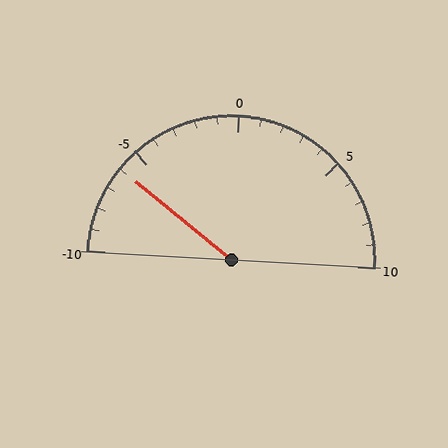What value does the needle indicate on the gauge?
The needle indicates approximately -6.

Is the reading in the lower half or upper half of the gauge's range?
The reading is in the lower half of the range (-10 to 10).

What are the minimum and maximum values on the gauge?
The gauge ranges from -10 to 10.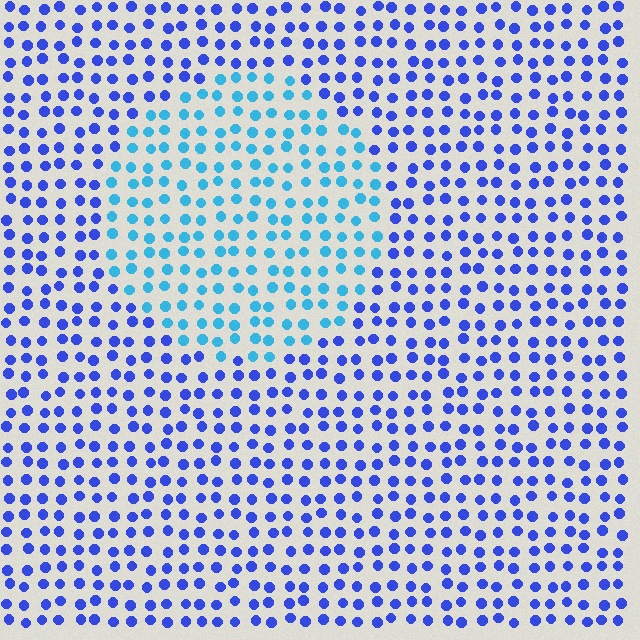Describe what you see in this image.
The image is filled with small blue elements in a uniform arrangement. A circle-shaped region is visible where the elements are tinted to a slightly different hue, forming a subtle color boundary.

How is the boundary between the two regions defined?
The boundary is defined purely by a slight shift in hue (about 39 degrees). Spacing, size, and orientation are identical on both sides.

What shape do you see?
I see a circle.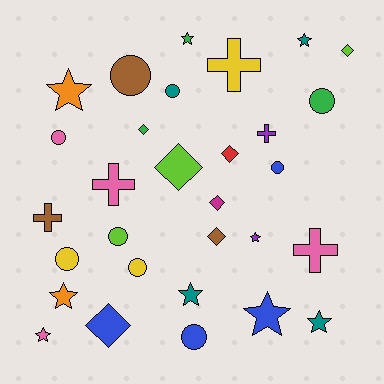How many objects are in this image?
There are 30 objects.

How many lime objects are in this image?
There are 3 lime objects.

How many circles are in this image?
There are 9 circles.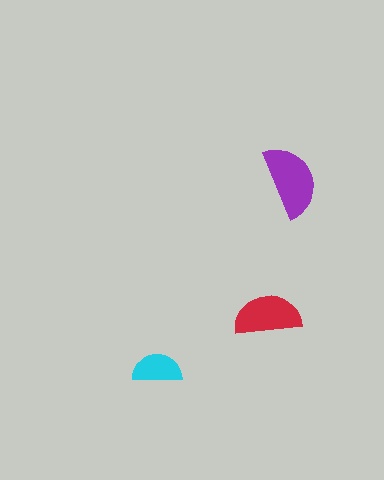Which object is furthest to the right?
The purple semicircle is rightmost.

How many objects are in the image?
There are 3 objects in the image.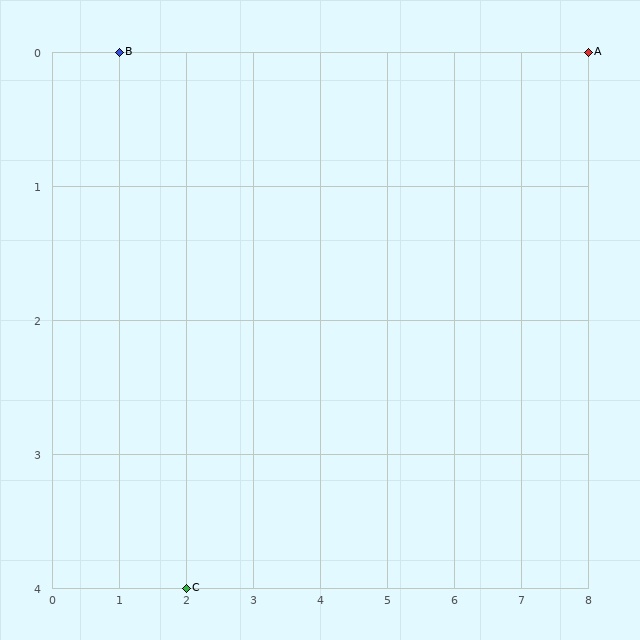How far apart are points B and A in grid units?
Points B and A are 7 columns apart.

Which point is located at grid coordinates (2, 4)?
Point C is at (2, 4).